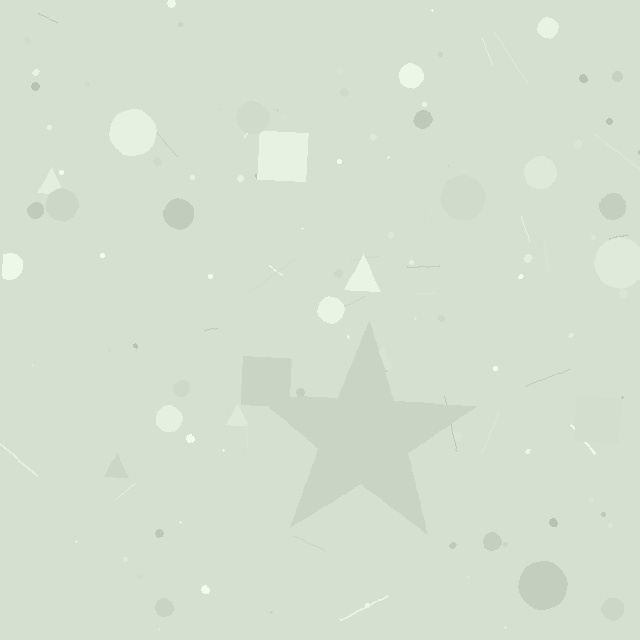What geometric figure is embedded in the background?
A star is embedded in the background.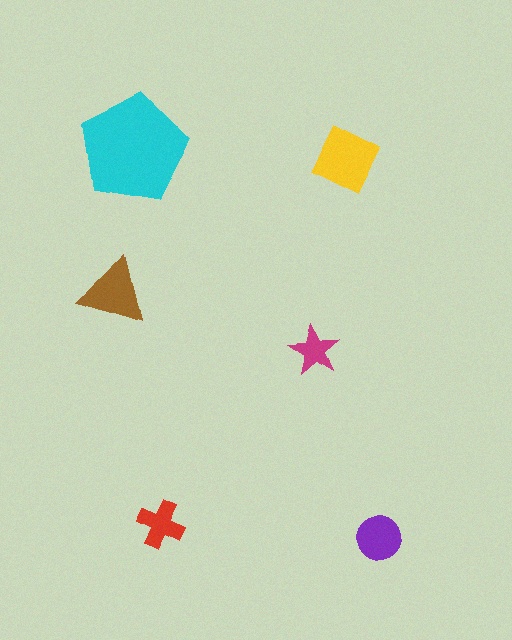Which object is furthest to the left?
The brown triangle is leftmost.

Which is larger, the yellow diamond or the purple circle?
The yellow diamond.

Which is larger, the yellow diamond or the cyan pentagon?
The cyan pentagon.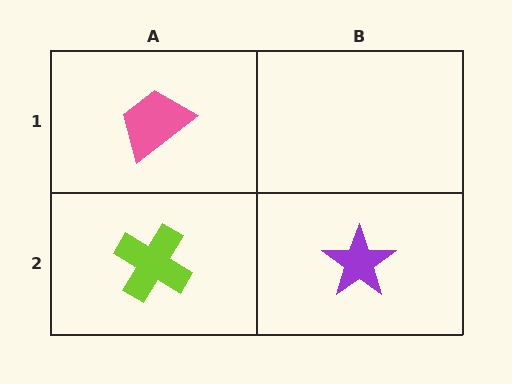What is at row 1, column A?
A pink trapezoid.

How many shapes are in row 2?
2 shapes.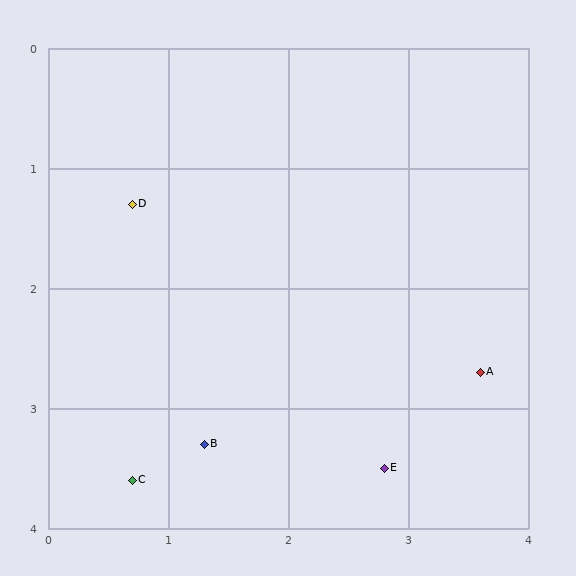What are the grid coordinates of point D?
Point D is at approximately (0.7, 1.3).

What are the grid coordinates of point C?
Point C is at approximately (0.7, 3.6).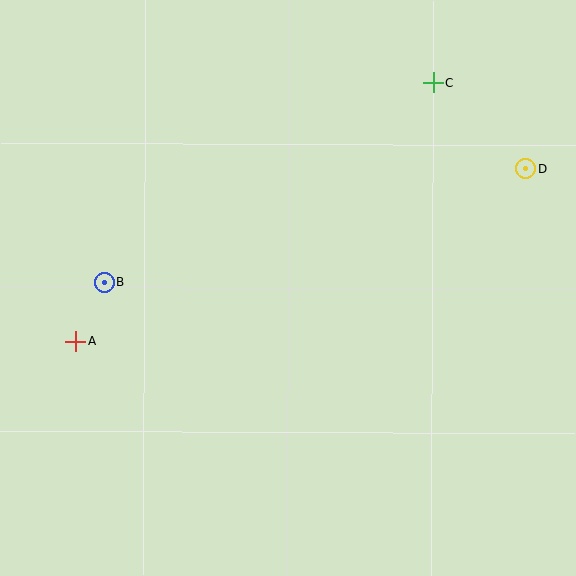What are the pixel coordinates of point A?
Point A is at (75, 341).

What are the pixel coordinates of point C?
Point C is at (433, 82).